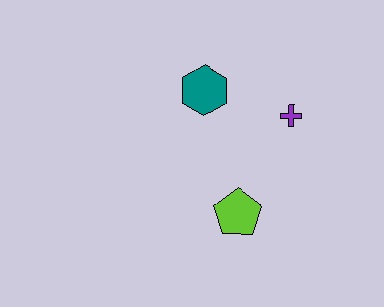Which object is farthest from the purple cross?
The lime pentagon is farthest from the purple cross.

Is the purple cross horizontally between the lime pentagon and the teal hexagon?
No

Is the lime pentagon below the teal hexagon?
Yes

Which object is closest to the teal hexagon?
The purple cross is closest to the teal hexagon.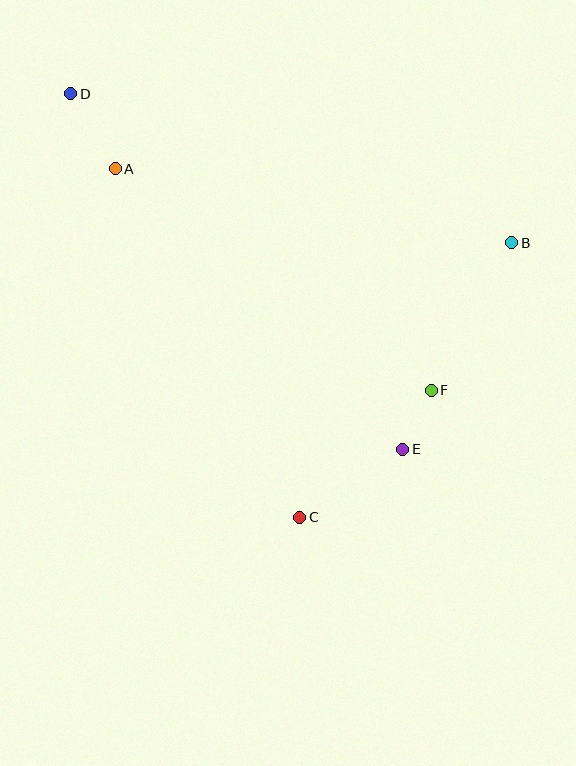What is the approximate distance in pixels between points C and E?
The distance between C and E is approximately 123 pixels.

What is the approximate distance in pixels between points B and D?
The distance between B and D is approximately 465 pixels.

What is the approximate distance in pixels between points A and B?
The distance between A and B is approximately 403 pixels.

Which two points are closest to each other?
Points E and F are closest to each other.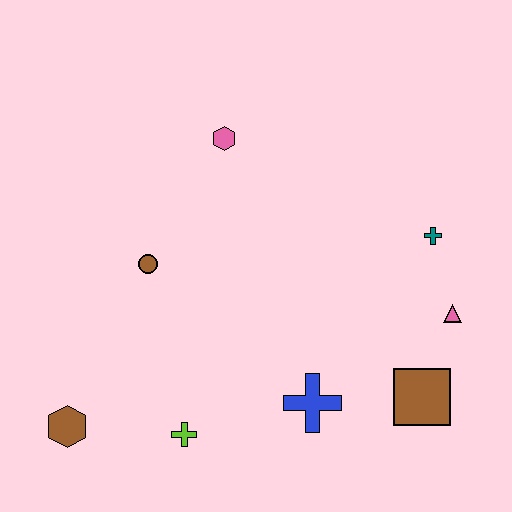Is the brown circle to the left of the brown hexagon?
No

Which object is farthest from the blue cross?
The pink hexagon is farthest from the blue cross.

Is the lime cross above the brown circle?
No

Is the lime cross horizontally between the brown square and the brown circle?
Yes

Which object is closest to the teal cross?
The pink triangle is closest to the teal cross.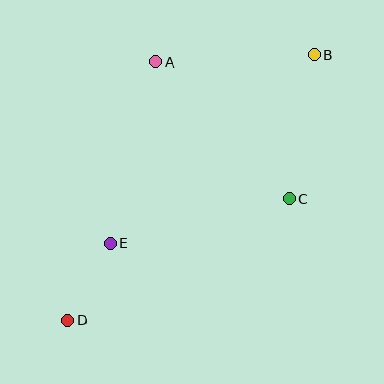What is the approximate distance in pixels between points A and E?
The distance between A and E is approximately 187 pixels.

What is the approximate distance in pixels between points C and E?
The distance between C and E is approximately 185 pixels.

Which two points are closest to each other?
Points D and E are closest to each other.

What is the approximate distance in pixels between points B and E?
The distance between B and E is approximately 279 pixels.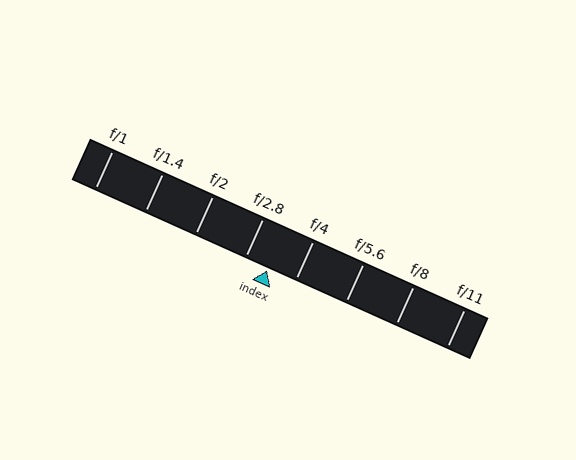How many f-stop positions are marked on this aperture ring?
There are 8 f-stop positions marked.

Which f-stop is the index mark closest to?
The index mark is closest to f/2.8.